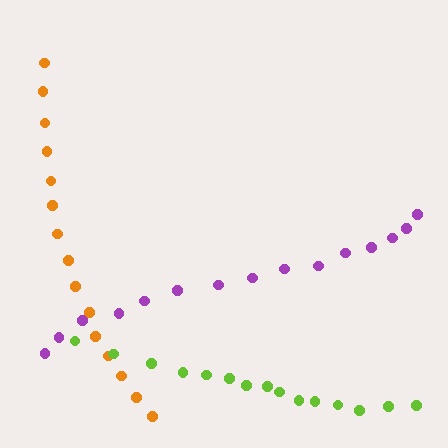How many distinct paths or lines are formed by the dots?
There are 3 distinct paths.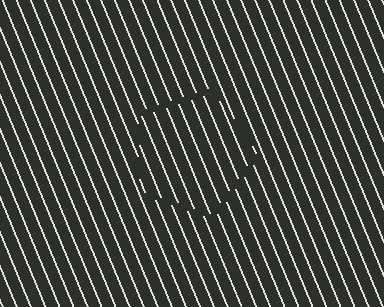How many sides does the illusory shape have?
5 sides — the line-ends trace a pentagon.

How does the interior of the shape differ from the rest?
The interior of the shape contains the same grating, shifted by half a period — the contour is defined by the phase discontinuity where line-ends from the inner and outer gratings abut.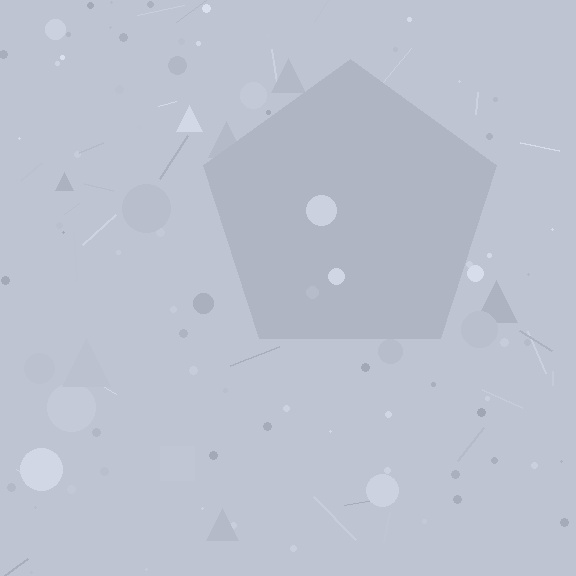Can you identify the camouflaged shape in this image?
The camouflaged shape is a pentagon.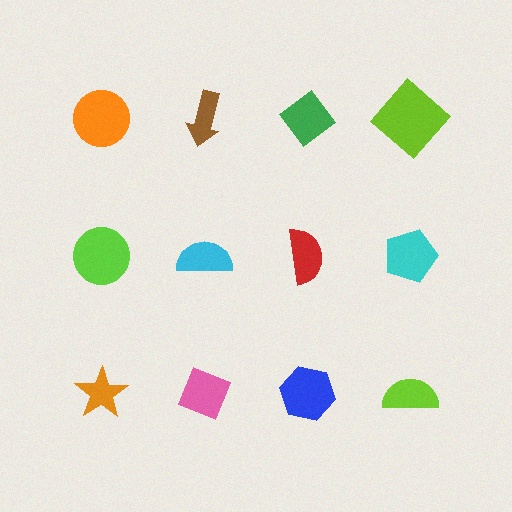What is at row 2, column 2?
A cyan semicircle.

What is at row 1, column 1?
An orange circle.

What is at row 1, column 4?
A lime diamond.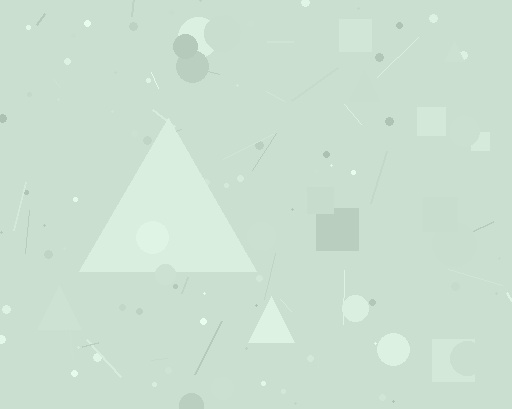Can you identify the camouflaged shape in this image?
The camouflaged shape is a triangle.